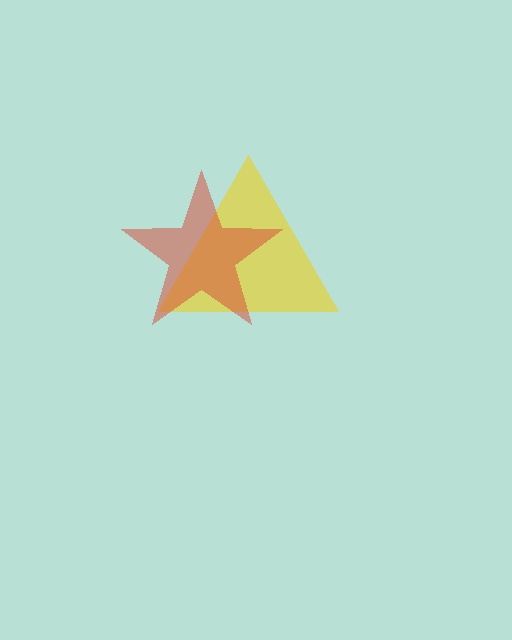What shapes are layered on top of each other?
The layered shapes are: a yellow triangle, a red star.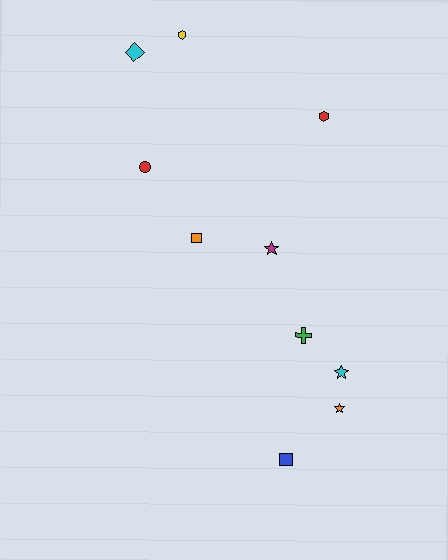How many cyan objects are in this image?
There are 2 cyan objects.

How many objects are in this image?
There are 10 objects.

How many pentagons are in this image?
There are no pentagons.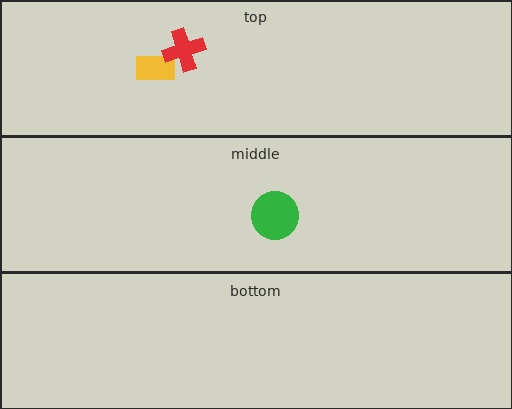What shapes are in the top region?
The yellow rectangle, the red cross.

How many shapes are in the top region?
2.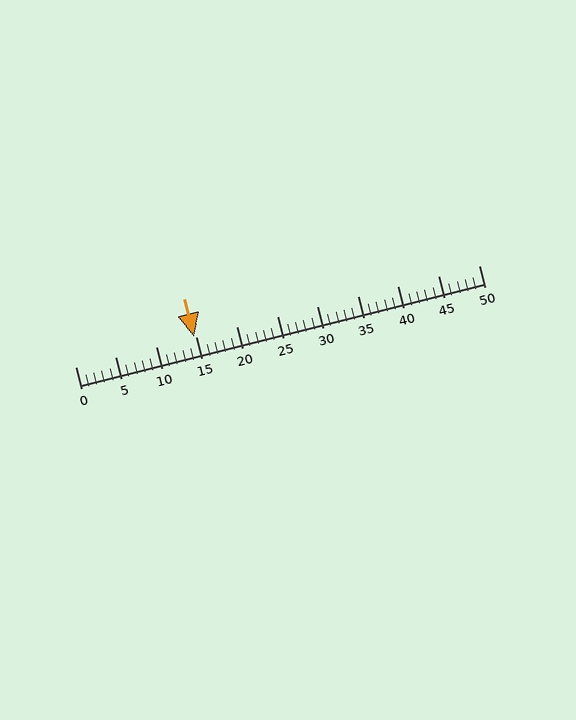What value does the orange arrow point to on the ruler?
The orange arrow points to approximately 15.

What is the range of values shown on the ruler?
The ruler shows values from 0 to 50.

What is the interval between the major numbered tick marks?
The major tick marks are spaced 5 units apart.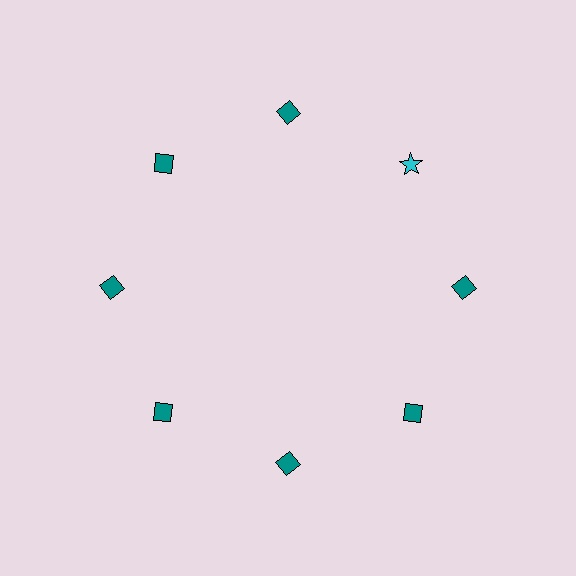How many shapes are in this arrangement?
There are 8 shapes arranged in a ring pattern.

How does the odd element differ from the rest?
It differs in both color (cyan instead of teal) and shape (star instead of diamond).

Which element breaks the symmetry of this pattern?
The cyan star at roughly the 2 o'clock position breaks the symmetry. All other shapes are teal diamonds.